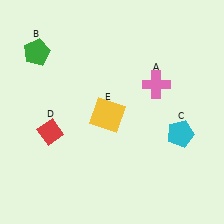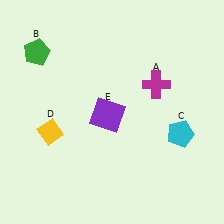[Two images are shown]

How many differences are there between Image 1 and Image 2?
There are 3 differences between the two images.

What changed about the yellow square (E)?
In Image 1, E is yellow. In Image 2, it changed to purple.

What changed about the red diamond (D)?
In Image 1, D is red. In Image 2, it changed to yellow.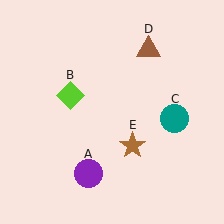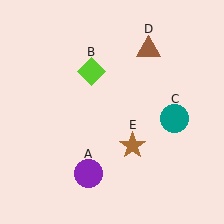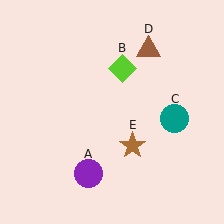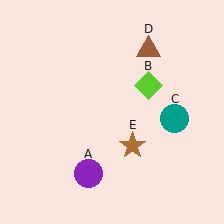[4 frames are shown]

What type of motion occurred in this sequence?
The lime diamond (object B) rotated clockwise around the center of the scene.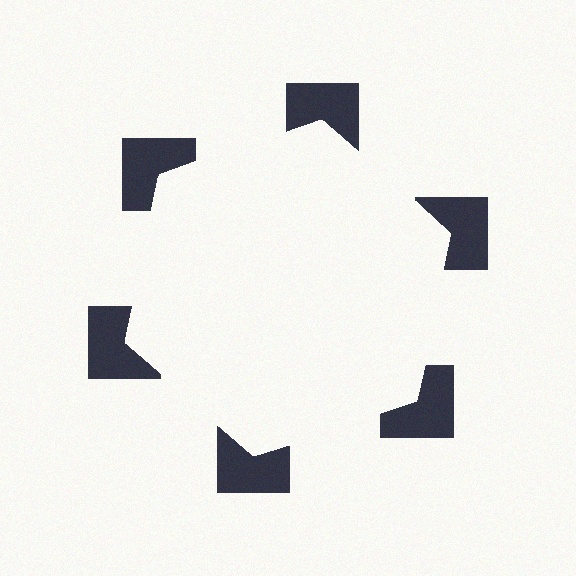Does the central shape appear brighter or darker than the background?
It typically appears slightly brighter than the background, even though no actual brightness change is drawn.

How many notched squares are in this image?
There are 6 — one at each vertex of the illusory hexagon.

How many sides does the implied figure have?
6 sides.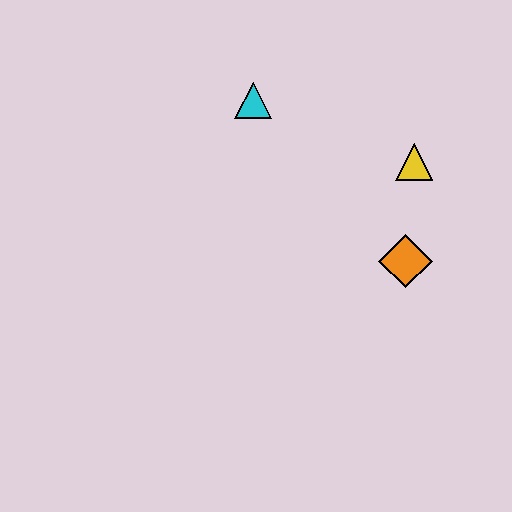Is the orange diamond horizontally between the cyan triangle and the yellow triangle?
Yes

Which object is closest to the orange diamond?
The yellow triangle is closest to the orange diamond.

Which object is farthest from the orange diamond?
The cyan triangle is farthest from the orange diamond.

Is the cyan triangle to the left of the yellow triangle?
Yes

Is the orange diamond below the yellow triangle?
Yes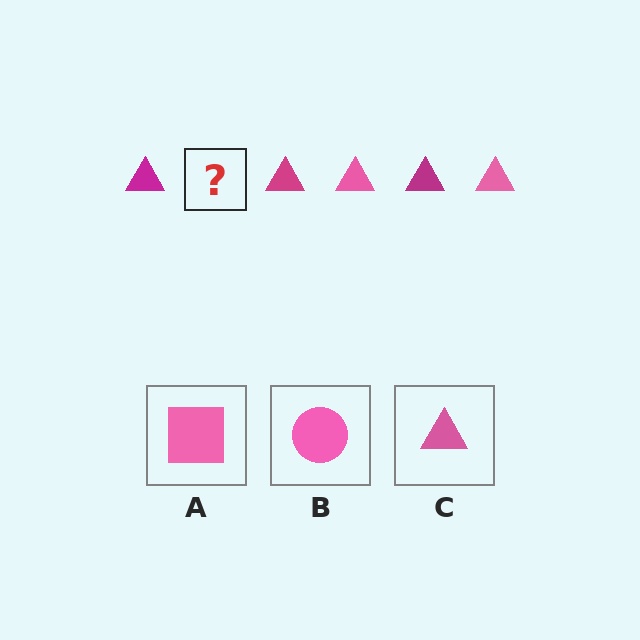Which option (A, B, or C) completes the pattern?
C.